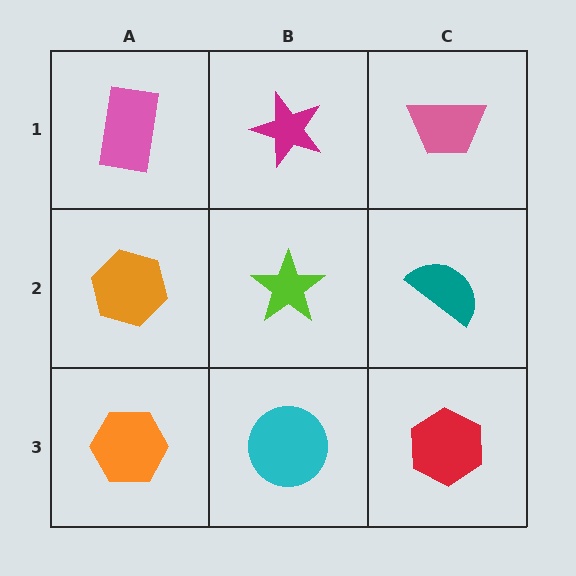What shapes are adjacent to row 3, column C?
A teal semicircle (row 2, column C), a cyan circle (row 3, column B).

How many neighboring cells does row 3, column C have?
2.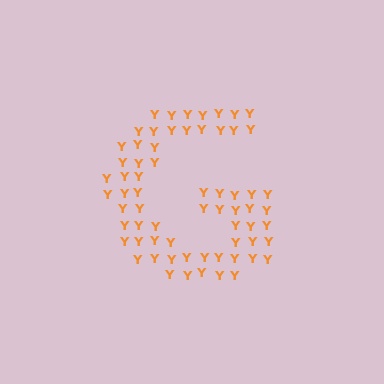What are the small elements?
The small elements are letter Y's.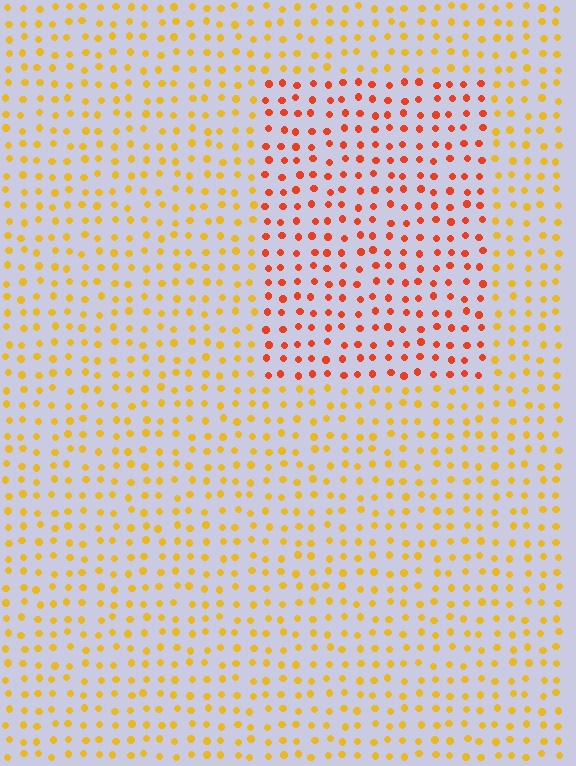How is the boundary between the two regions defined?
The boundary is defined purely by a slight shift in hue (about 37 degrees). Spacing, size, and orientation are identical on both sides.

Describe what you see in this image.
The image is filled with small yellow elements in a uniform arrangement. A rectangle-shaped region is visible where the elements are tinted to a slightly different hue, forming a subtle color boundary.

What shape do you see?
I see a rectangle.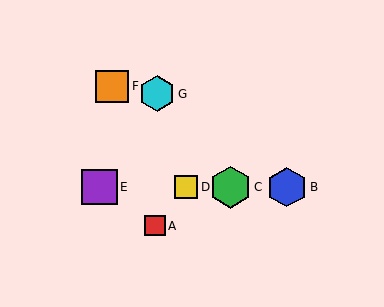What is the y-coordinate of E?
Object E is at y≈187.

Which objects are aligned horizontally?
Objects B, C, D, E are aligned horizontally.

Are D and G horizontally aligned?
No, D is at y≈187 and G is at y≈94.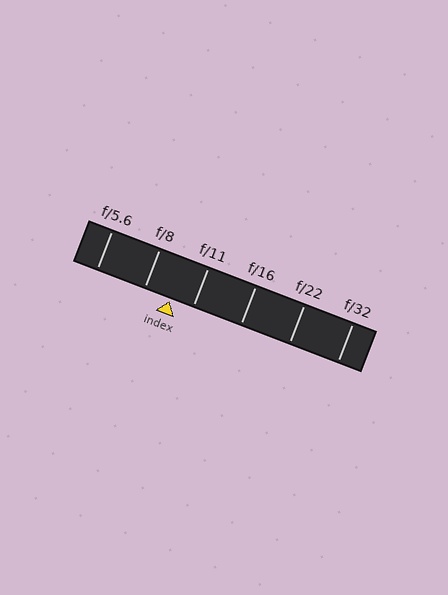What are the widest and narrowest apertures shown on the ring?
The widest aperture shown is f/5.6 and the narrowest is f/32.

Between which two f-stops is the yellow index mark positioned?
The index mark is between f/8 and f/11.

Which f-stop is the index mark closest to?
The index mark is closest to f/11.